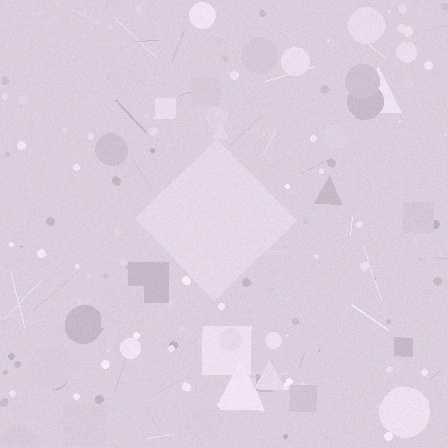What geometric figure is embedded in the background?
A diamond is embedded in the background.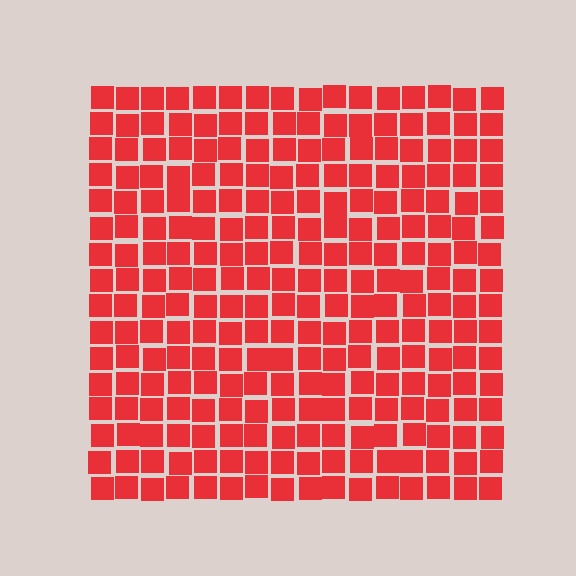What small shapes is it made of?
It is made of small squares.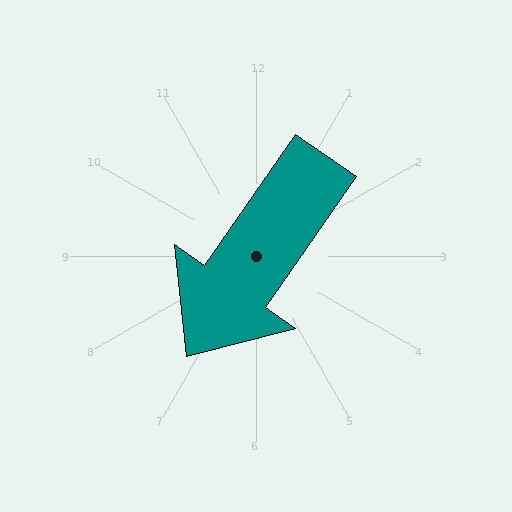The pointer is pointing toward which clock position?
Roughly 7 o'clock.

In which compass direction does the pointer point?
Southwest.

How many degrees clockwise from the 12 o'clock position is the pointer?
Approximately 215 degrees.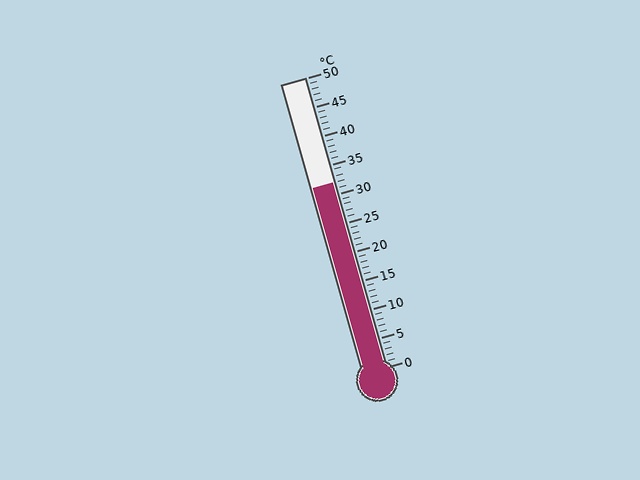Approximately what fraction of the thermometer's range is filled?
The thermometer is filled to approximately 65% of its range.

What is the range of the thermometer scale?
The thermometer scale ranges from 0°C to 50°C.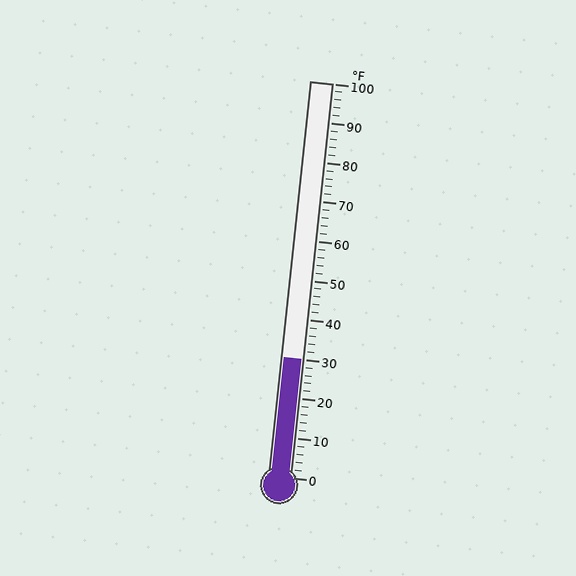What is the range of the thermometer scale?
The thermometer scale ranges from 0°F to 100°F.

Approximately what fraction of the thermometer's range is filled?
The thermometer is filled to approximately 30% of its range.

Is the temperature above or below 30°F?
The temperature is at 30°F.